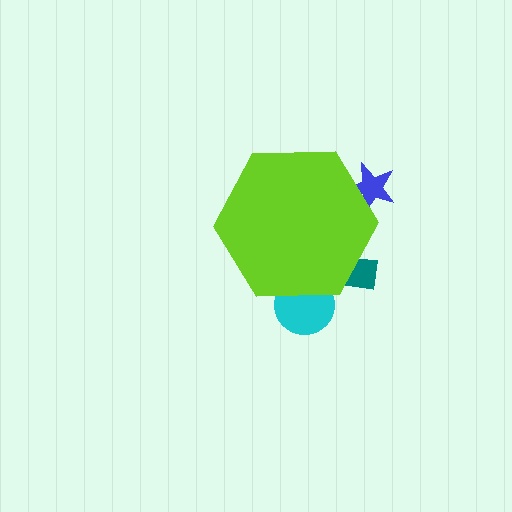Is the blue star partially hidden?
Yes, the blue star is partially hidden behind the lime hexagon.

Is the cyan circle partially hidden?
Yes, the cyan circle is partially hidden behind the lime hexagon.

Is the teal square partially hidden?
Yes, the teal square is partially hidden behind the lime hexagon.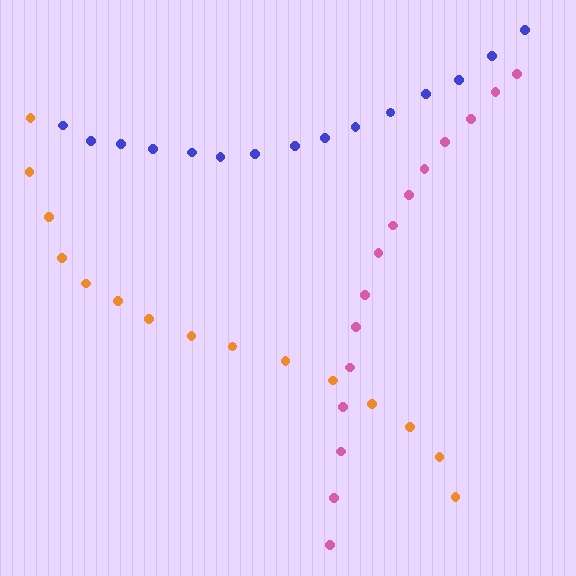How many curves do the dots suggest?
There are 3 distinct paths.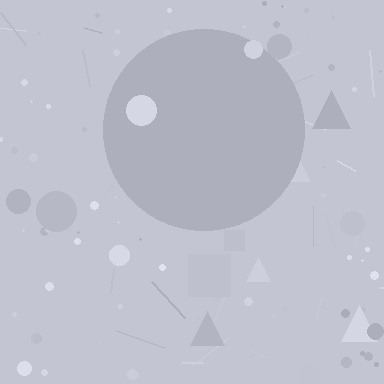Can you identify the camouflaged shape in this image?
The camouflaged shape is a circle.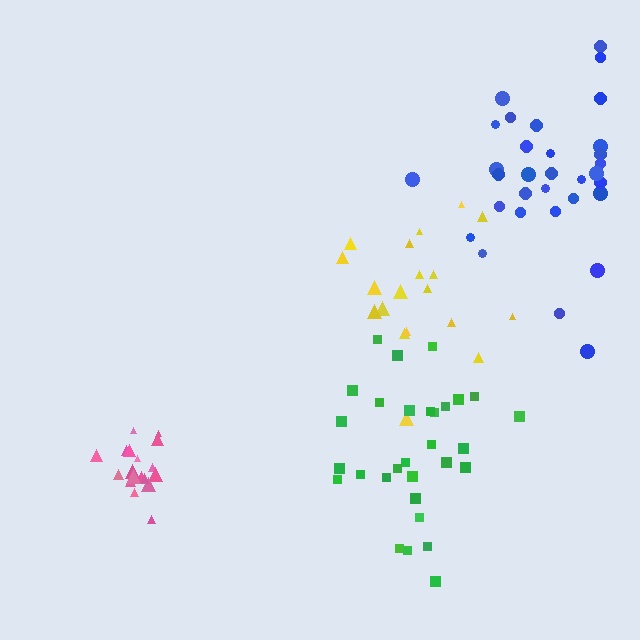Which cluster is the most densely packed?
Pink.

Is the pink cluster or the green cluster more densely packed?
Pink.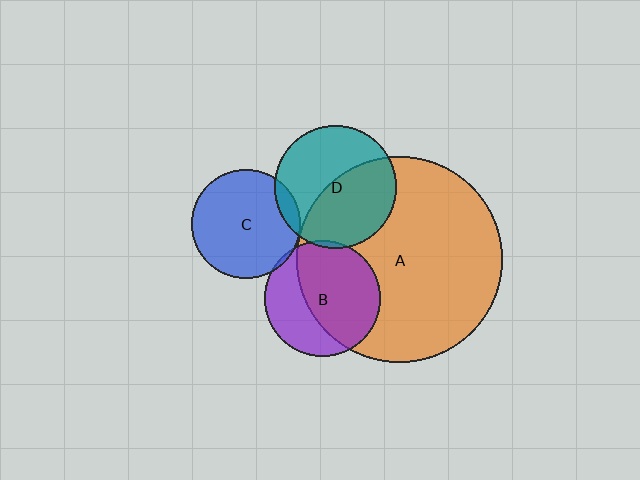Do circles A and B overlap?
Yes.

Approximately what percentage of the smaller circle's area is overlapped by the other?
Approximately 60%.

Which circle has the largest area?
Circle A (orange).